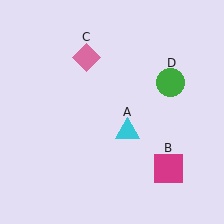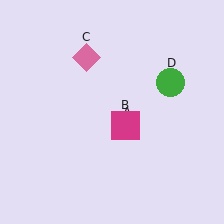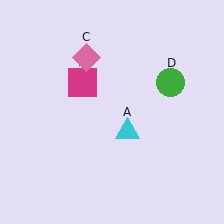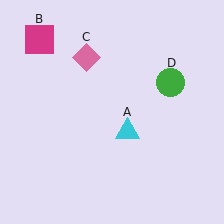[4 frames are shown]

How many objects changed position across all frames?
1 object changed position: magenta square (object B).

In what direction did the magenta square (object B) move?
The magenta square (object B) moved up and to the left.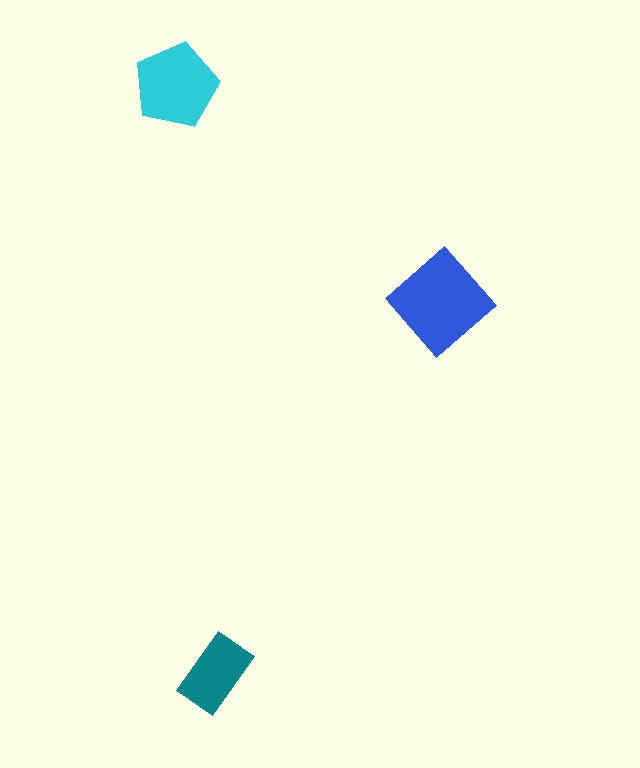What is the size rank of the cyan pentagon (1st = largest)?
2nd.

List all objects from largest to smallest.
The blue diamond, the cyan pentagon, the teal rectangle.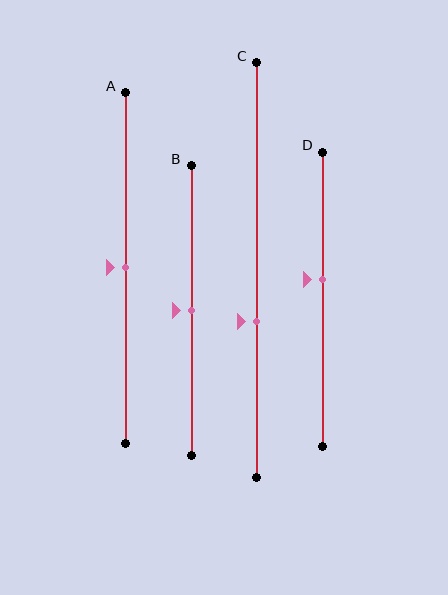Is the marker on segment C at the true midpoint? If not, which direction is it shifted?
No, the marker on segment C is shifted downward by about 12% of the segment length.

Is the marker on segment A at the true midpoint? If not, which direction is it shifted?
Yes, the marker on segment A is at the true midpoint.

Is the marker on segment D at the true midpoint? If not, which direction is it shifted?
No, the marker on segment D is shifted upward by about 7% of the segment length.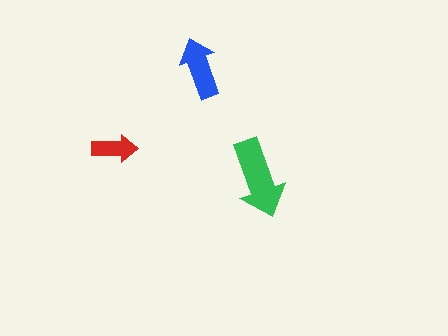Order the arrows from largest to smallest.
the green one, the blue one, the red one.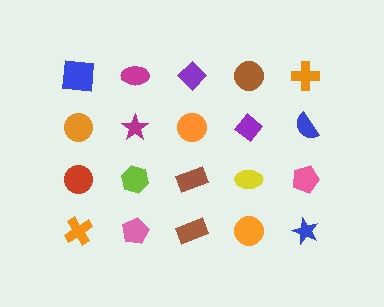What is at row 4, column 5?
A blue star.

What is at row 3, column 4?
A yellow ellipse.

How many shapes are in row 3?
5 shapes.